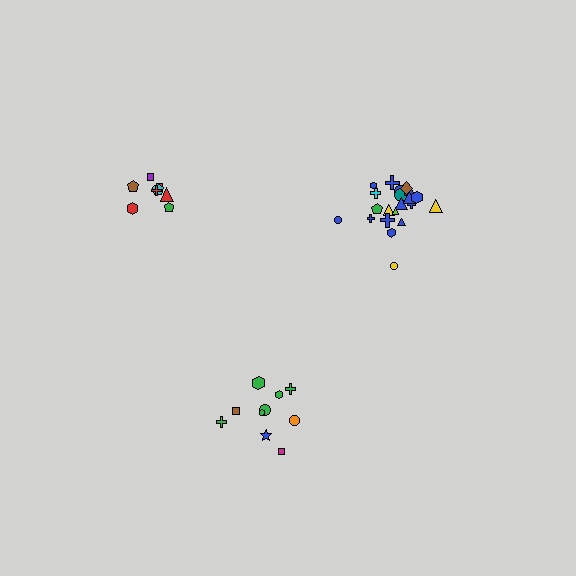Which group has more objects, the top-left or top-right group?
The top-right group.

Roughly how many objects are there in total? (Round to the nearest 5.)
Roughly 40 objects in total.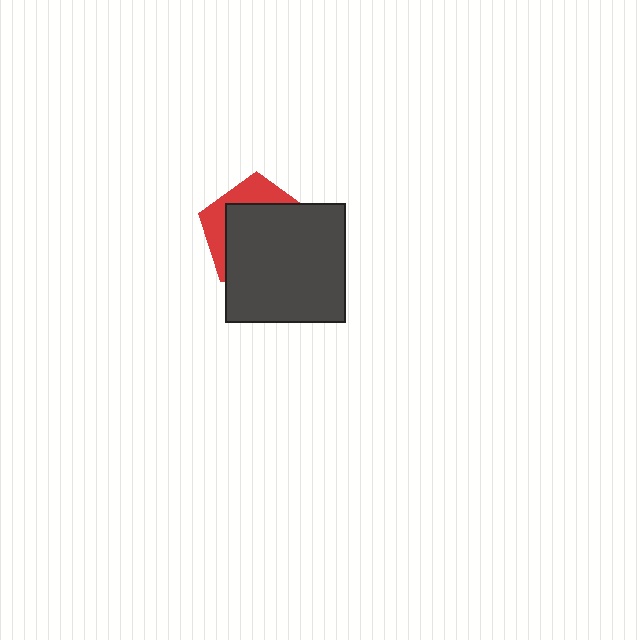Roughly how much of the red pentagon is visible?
A small part of it is visible (roughly 31%).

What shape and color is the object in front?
The object in front is a dark gray square.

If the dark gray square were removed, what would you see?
You would see the complete red pentagon.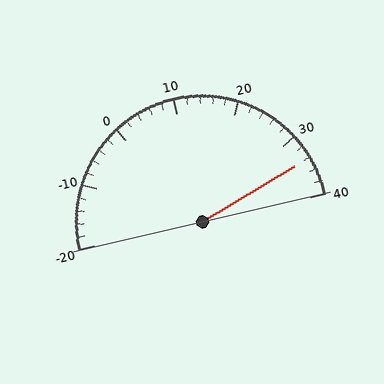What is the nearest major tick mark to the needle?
The nearest major tick mark is 30.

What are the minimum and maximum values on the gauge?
The gauge ranges from -20 to 40.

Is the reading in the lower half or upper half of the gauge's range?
The reading is in the upper half of the range (-20 to 40).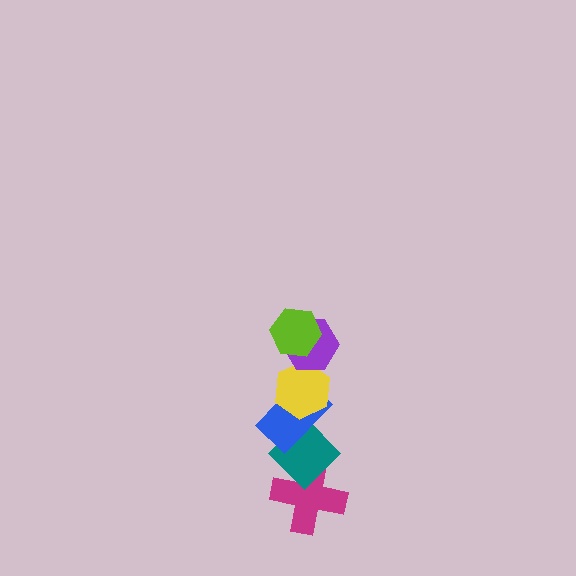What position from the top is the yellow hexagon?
The yellow hexagon is 3rd from the top.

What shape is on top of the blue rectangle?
The yellow hexagon is on top of the blue rectangle.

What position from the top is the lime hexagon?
The lime hexagon is 1st from the top.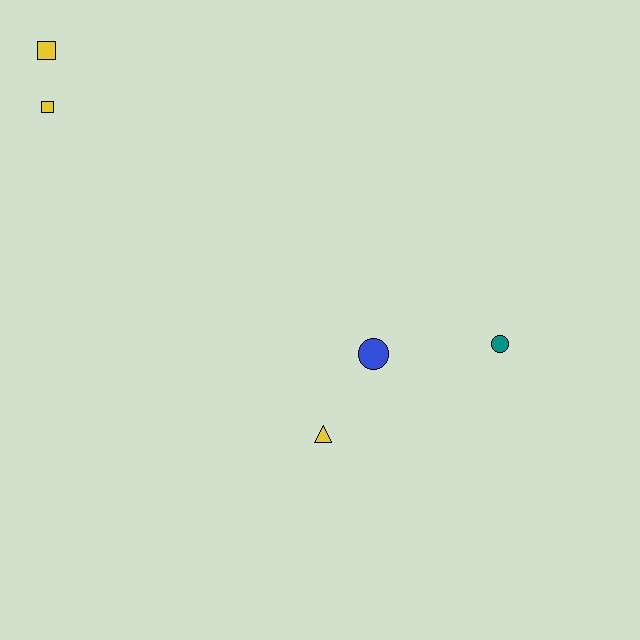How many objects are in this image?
There are 5 objects.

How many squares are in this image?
There are 2 squares.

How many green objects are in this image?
There are no green objects.